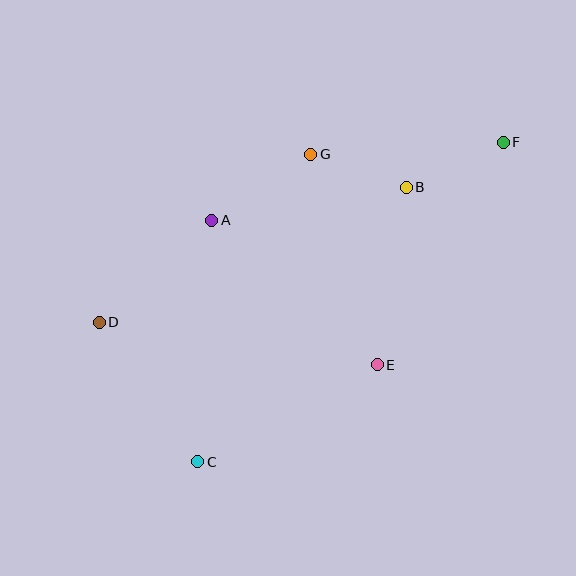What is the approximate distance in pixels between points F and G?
The distance between F and G is approximately 193 pixels.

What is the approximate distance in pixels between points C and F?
The distance between C and F is approximately 442 pixels.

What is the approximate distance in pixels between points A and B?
The distance between A and B is approximately 197 pixels.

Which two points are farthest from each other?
Points D and F are farthest from each other.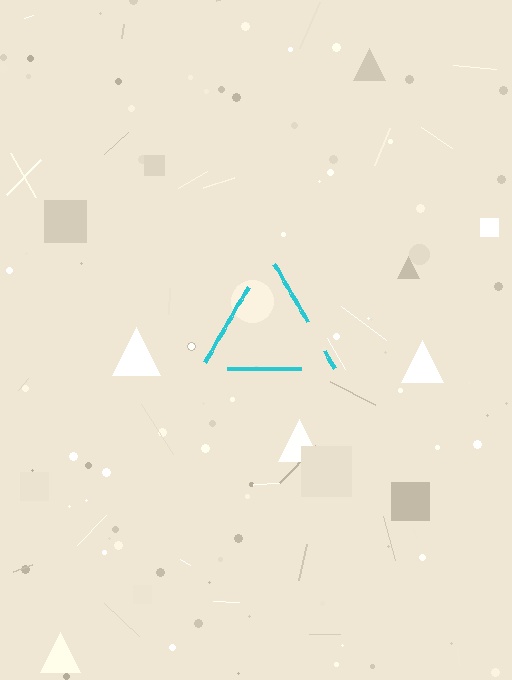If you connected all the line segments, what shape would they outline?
They would outline a triangle.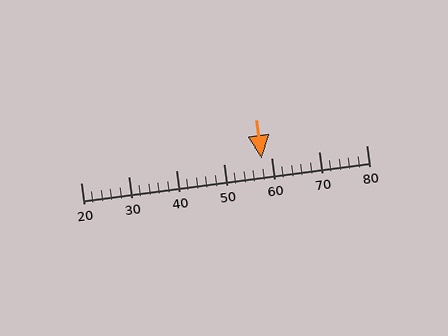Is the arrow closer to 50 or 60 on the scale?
The arrow is closer to 60.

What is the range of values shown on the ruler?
The ruler shows values from 20 to 80.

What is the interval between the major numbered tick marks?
The major tick marks are spaced 10 units apart.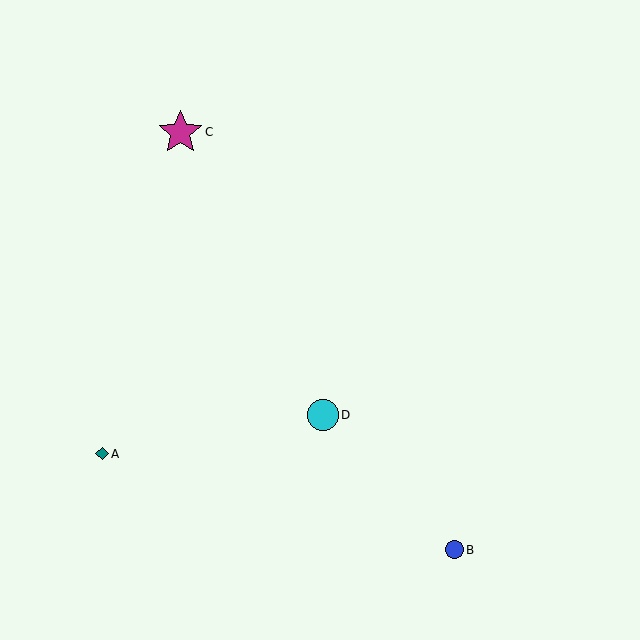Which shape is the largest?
The magenta star (labeled C) is the largest.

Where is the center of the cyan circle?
The center of the cyan circle is at (323, 415).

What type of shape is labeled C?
Shape C is a magenta star.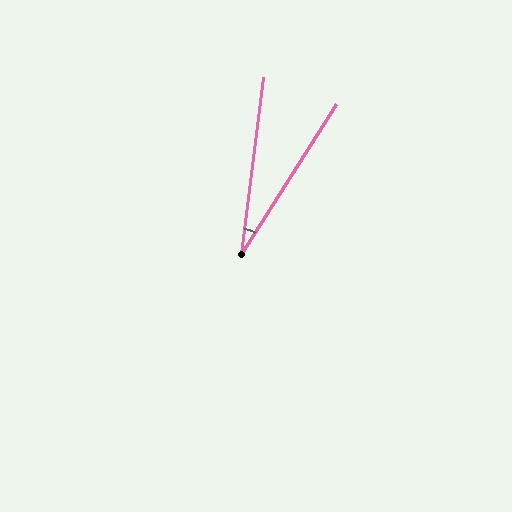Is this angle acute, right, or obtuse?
It is acute.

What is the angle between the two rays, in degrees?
Approximately 25 degrees.